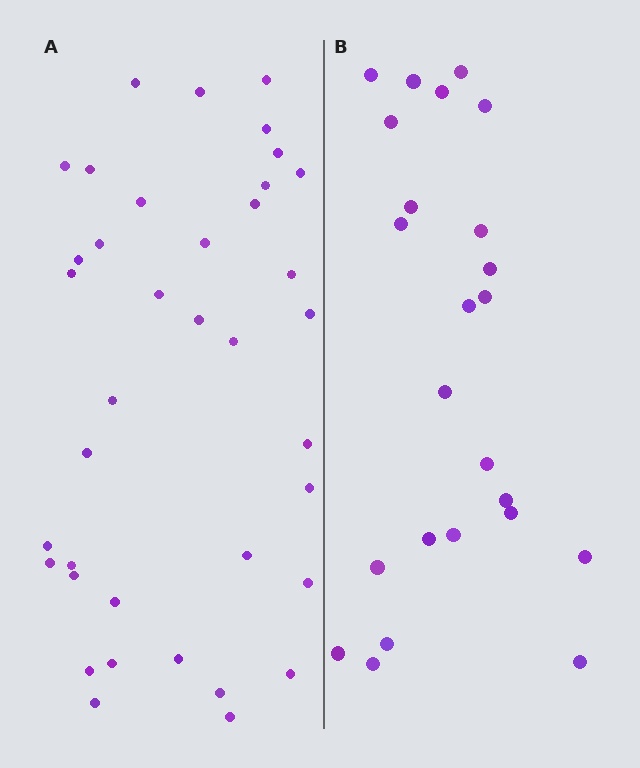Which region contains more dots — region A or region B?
Region A (the left region) has more dots.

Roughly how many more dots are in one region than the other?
Region A has approximately 15 more dots than region B.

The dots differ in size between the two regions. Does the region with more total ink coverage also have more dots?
No. Region B has more total ink coverage because its dots are larger, but region A actually contains more individual dots. Total area can be misleading — the number of items is what matters here.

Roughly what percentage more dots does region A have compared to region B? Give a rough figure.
About 60% more.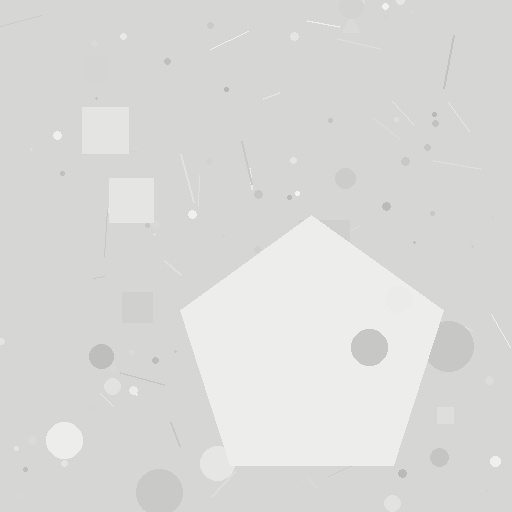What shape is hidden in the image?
A pentagon is hidden in the image.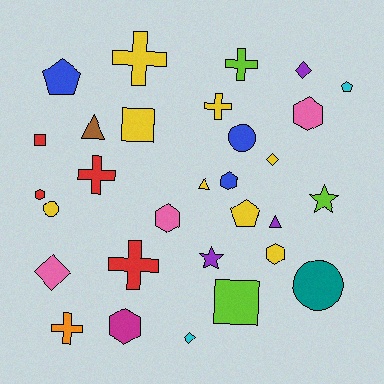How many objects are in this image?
There are 30 objects.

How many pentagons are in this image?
There are 3 pentagons.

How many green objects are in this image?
There are no green objects.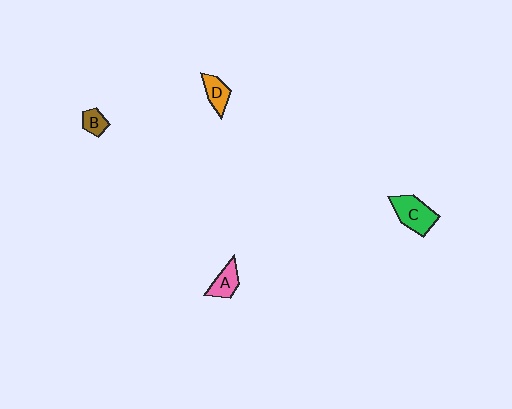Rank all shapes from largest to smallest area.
From largest to smallest: C (green), A (pink), D (orange), B (brown).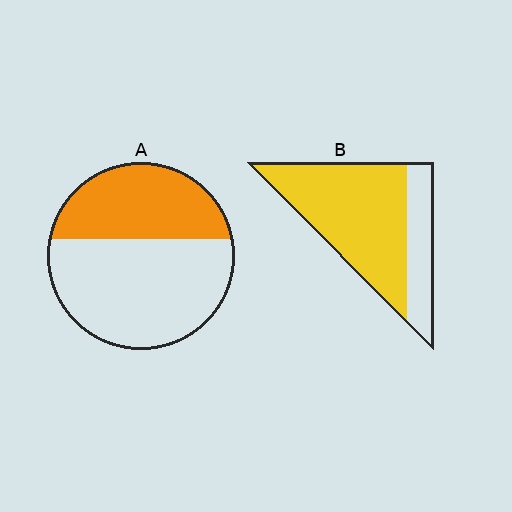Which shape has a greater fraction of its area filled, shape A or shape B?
Shape B.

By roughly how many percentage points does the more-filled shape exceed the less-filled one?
By roughly 35 percentage points (B over A).